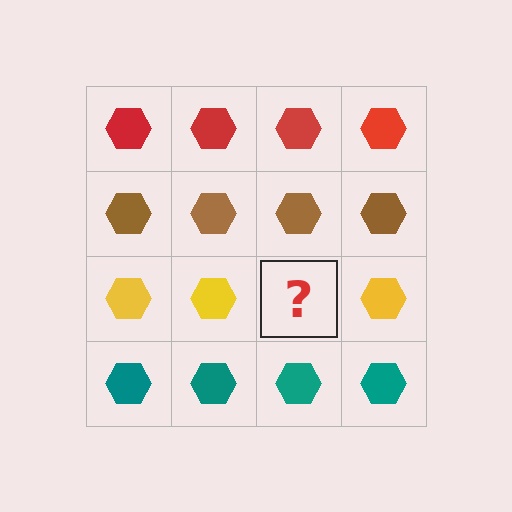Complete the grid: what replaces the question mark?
The question mark should be replaced with a yellow hexagon.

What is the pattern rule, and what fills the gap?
The rule is that each row has a consistent color. The gap should be filled with a yellow hexagon.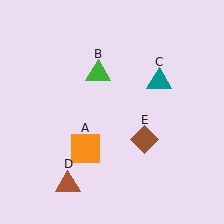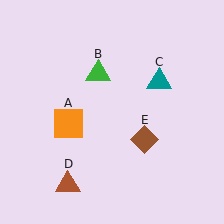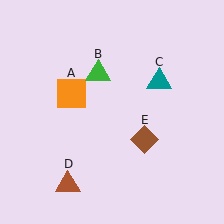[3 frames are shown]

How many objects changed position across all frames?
1 object changed position: orange square (object A).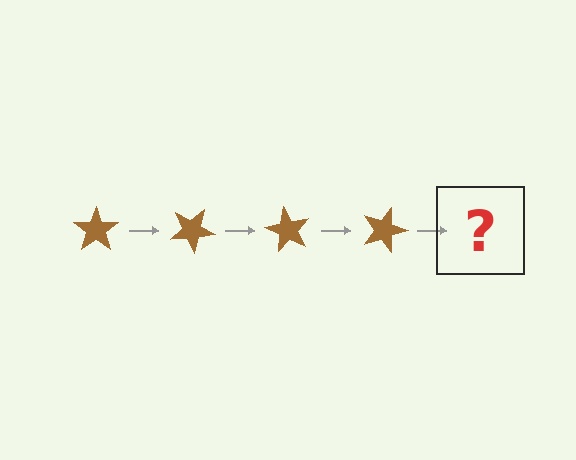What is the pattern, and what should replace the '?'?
The pattern is that the star rotates 30 degrees each step. The '?' should be a brown star rotated 120 degrees.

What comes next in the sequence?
The next element should be a brown star rotated 120 degrees.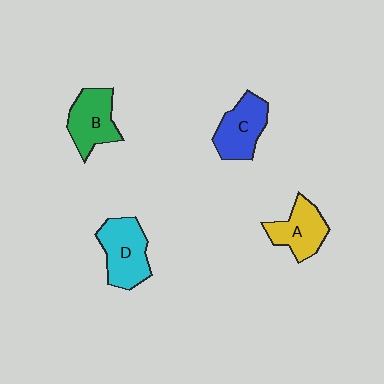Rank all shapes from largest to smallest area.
From largest to smallest: D (cyan), B (green), C (blue), A (yellow).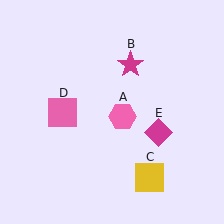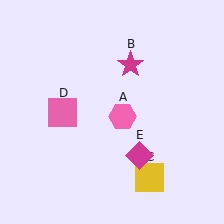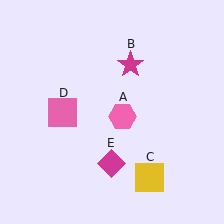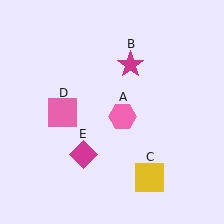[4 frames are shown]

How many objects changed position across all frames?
1 object changed position: magenta diamond (object E).